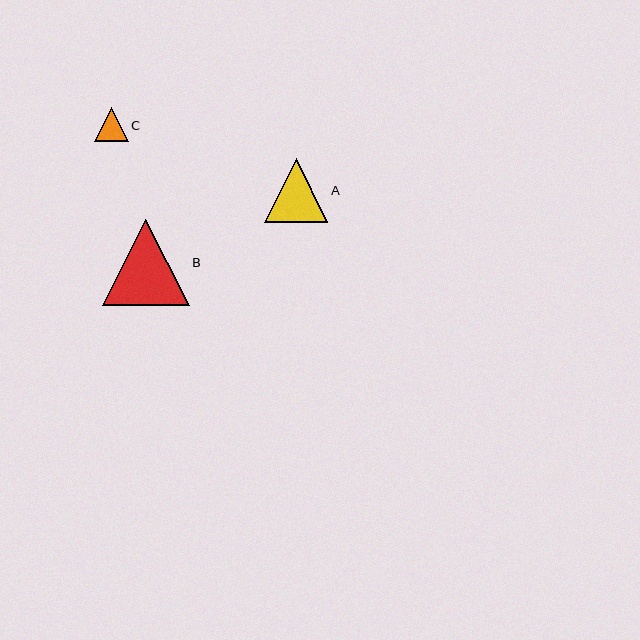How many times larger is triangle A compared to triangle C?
Triangle A is approximately 1.9 times the size of triangle C.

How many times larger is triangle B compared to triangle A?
Triangle B is approximately 1.4 times the size of triangle A.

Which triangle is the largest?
Triangle B is the largest with a size of approximately 87 pixels.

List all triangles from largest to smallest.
From largest to smallest: B, A, C.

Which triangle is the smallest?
Triangle C is the smallest with a size of approximately 34 pixels.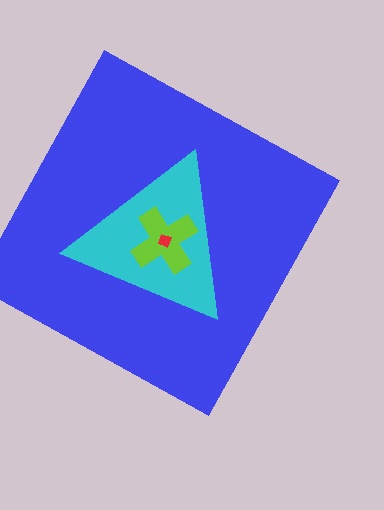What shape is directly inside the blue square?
The cyan triangle.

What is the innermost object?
The red diamond.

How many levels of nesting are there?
4.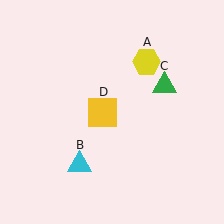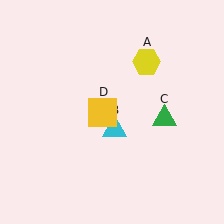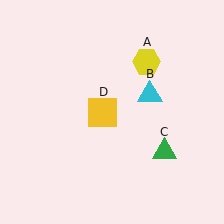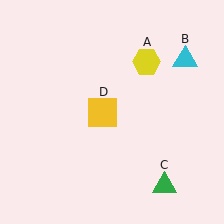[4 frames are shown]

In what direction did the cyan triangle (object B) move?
The cyan triangle (object B) moved up and to the right.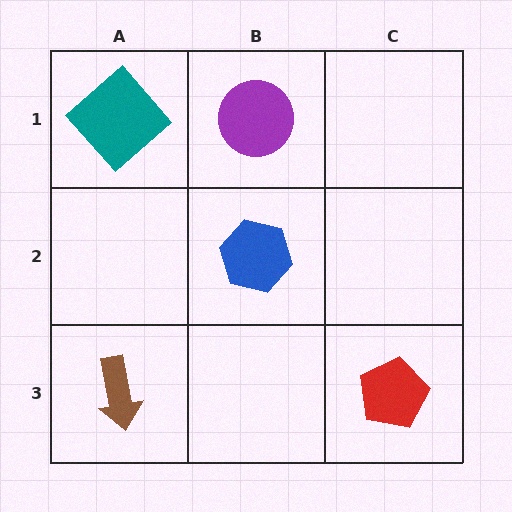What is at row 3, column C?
A red pentagon.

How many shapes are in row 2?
1 shape.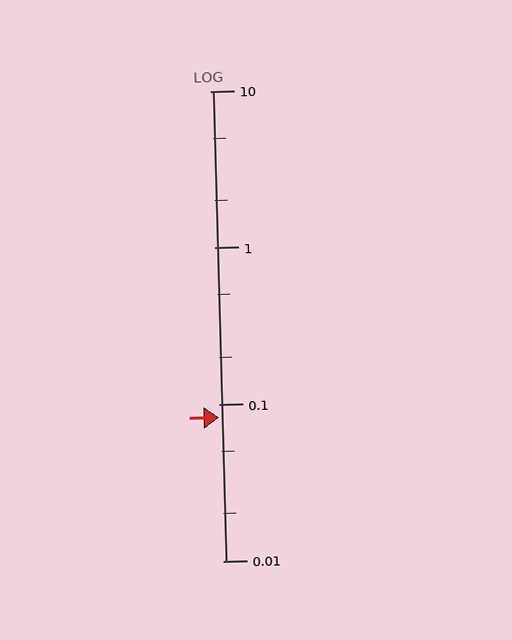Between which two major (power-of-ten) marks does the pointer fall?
The pointer is between 0.01 and 0.1.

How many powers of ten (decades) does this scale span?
The scale spans 3 decades, from 0.01 to 10.